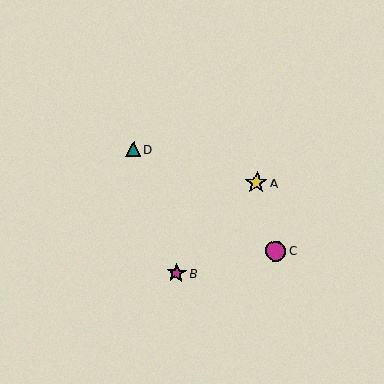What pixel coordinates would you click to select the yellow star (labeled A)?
Click at (256, 183) to select the yellow star A.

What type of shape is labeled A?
Shape A is a yellow star.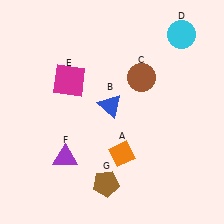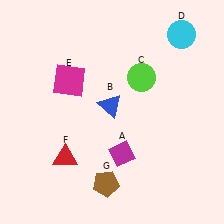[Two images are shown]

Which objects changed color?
A changed from orange to magenta. C changed from brown to lime. F changed from purple to red.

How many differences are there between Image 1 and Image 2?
There are 3 differences between the two images.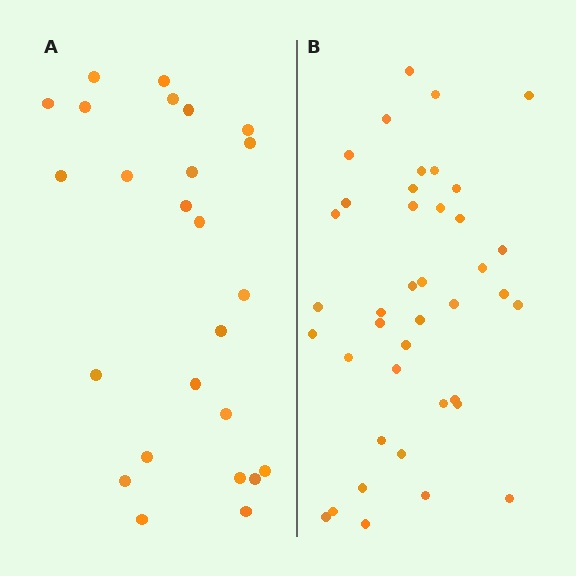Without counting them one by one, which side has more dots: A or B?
Region B (the right region) has more dots.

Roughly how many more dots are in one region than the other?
Region B has approximately 15 more dots than region A.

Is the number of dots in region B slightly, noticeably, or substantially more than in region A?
Region B has substantially more. The ratio is roughly 1.6 to 1.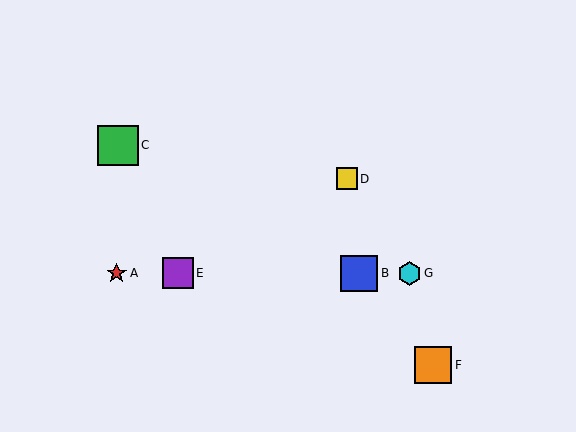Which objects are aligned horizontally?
Objects A, B, E, G are aligned horizontally.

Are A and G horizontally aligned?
Yes, both are at y≈273.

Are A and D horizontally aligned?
No, A is at y≈273 and D is at y≈179.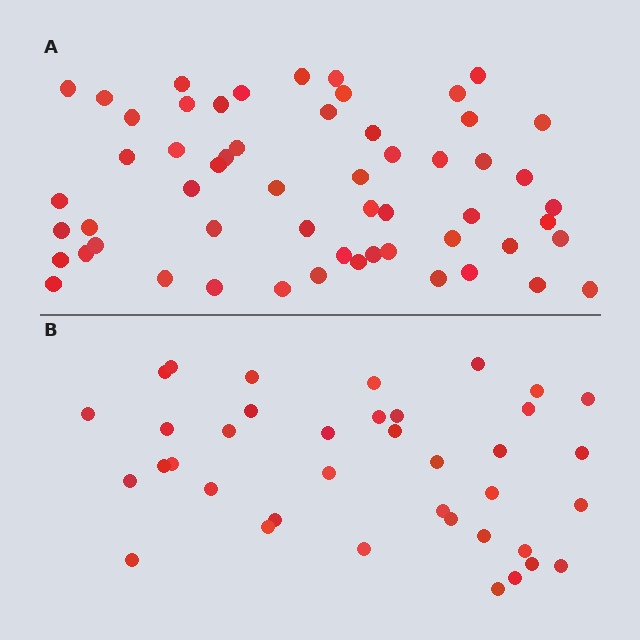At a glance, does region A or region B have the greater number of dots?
Region A (the top region) has more dots.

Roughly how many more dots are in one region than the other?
Region A has approximately 20 more dots than region B.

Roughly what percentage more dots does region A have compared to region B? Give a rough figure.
About 50% more.